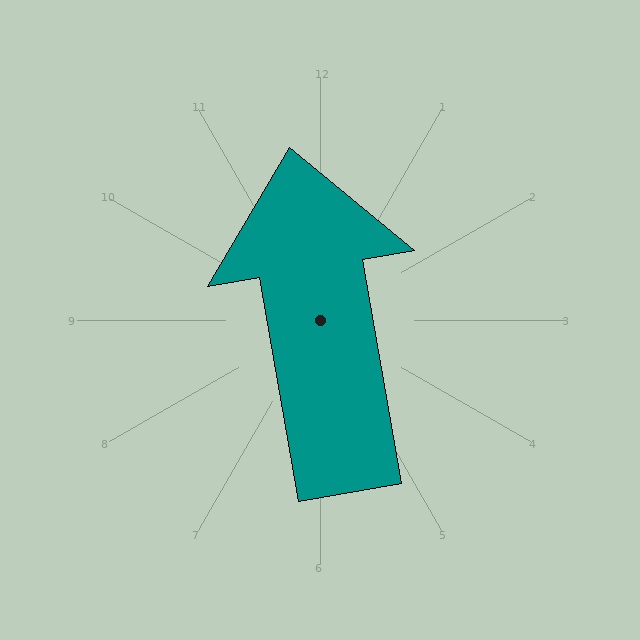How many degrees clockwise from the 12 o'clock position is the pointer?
Approximately 350 degrees.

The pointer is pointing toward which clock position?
Roughly 12 o'clock.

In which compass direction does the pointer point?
North.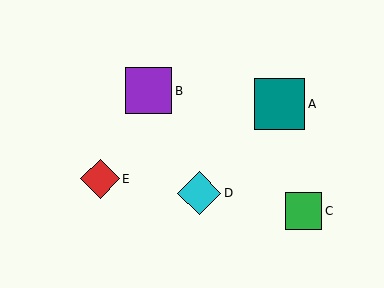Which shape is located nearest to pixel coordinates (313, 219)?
The green square (labeled C) at (304, 211) is nearest to that location.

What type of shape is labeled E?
Shape E is a red diamond.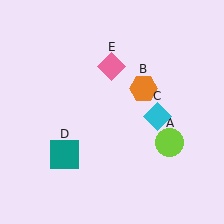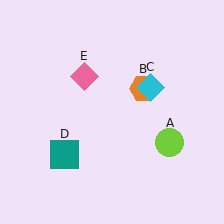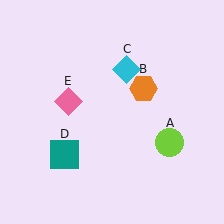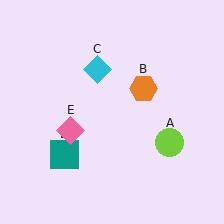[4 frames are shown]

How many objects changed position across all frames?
2 objects changed position: cyan diamond (object C), pink diamond (object E).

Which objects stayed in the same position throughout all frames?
Lime circle (object A) and orange hexagon (object B) and teal square (object D) remained stationary.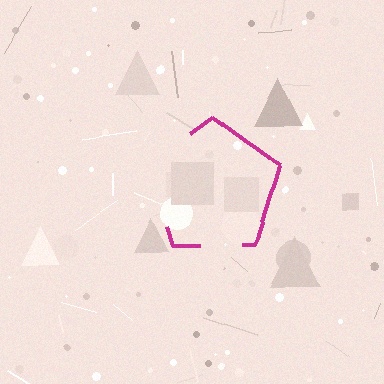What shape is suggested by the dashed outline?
The dashed outline suggests a pentagon.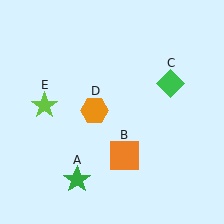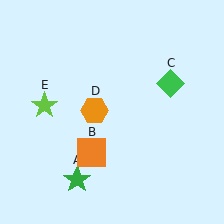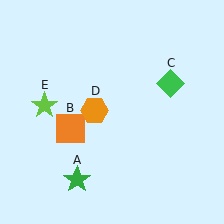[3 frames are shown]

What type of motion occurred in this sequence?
The orange square (object B) rotated clockwise around the center of the scene.